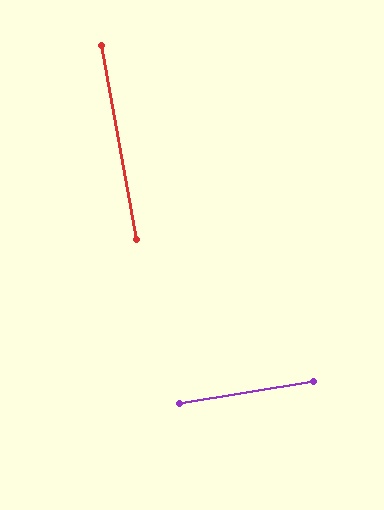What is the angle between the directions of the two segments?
Approximately 89 degrees.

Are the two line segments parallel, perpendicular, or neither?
Perpendicular — they meet at approximately 89°.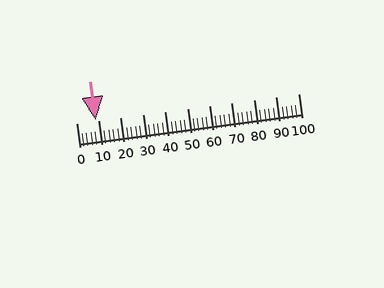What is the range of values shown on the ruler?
The ruler shows values from 0 to 100.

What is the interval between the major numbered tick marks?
The major tick marks are spaced 10 units apart.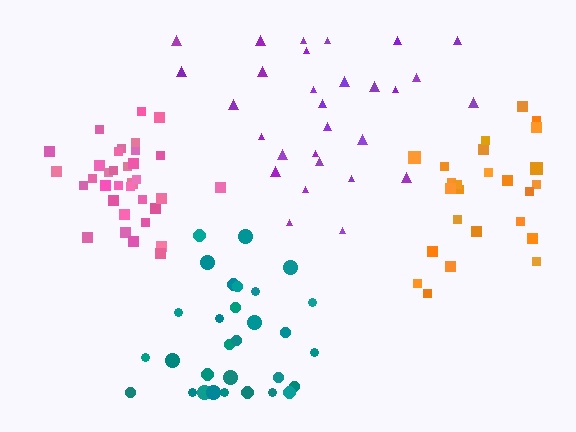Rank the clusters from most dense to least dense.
pink, orange, teal, purple.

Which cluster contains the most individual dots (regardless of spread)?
Pink (34).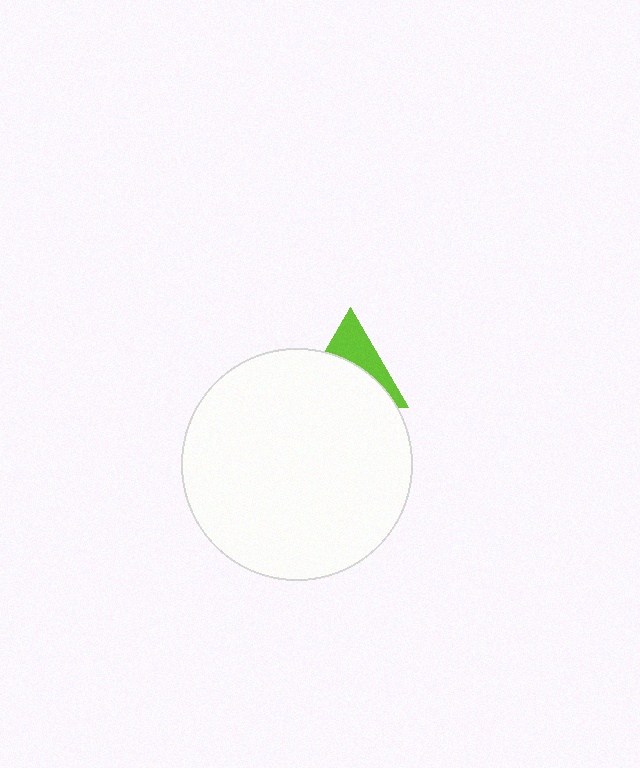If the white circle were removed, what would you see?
You would see the complete lime triangle.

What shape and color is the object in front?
The object in front is a white circle.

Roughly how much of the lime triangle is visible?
A small part of it is visible (roughly 39%).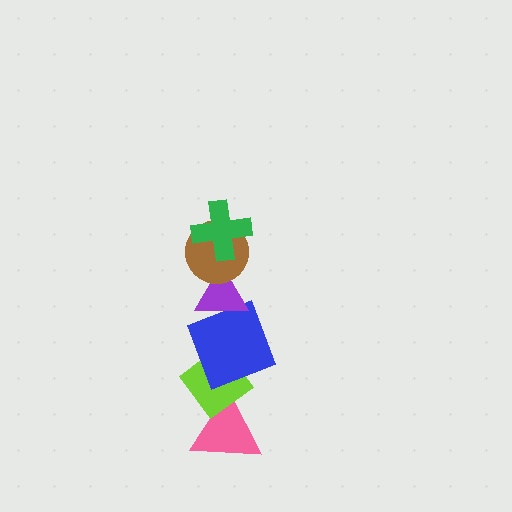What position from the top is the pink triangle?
The pink triangle is 6th from the top.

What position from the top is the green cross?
The green cross is 1st from the top.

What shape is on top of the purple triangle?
The brown circle is on top of the purple triangle.